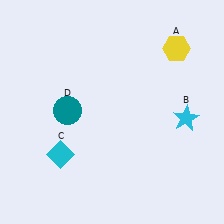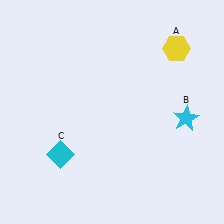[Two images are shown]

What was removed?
The teal circle (D) was removed in Image 2.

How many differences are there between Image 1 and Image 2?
There is 1 difference between the two images.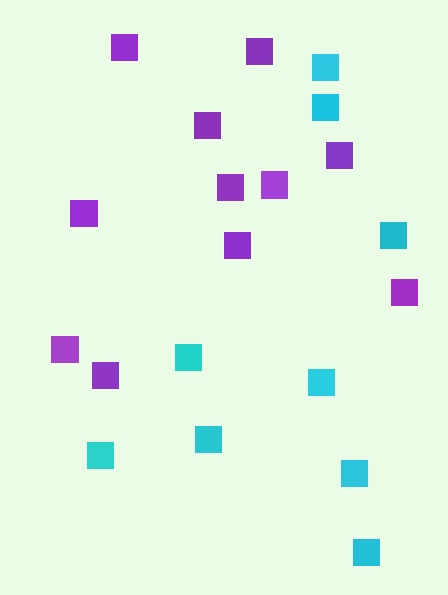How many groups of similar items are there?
There are 2 groups: one group of cyan squares (9) and one group of purple squares (11).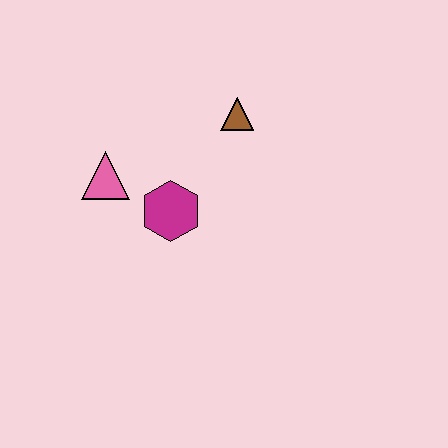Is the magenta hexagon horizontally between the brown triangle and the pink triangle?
Yes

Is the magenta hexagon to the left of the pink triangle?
No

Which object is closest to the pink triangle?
The magenta hexagon is closest to the pink triangle.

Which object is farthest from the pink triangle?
The brown triangle is farthest from the pink triangle.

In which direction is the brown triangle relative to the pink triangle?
The brown triangle is to the right of the pink triangle.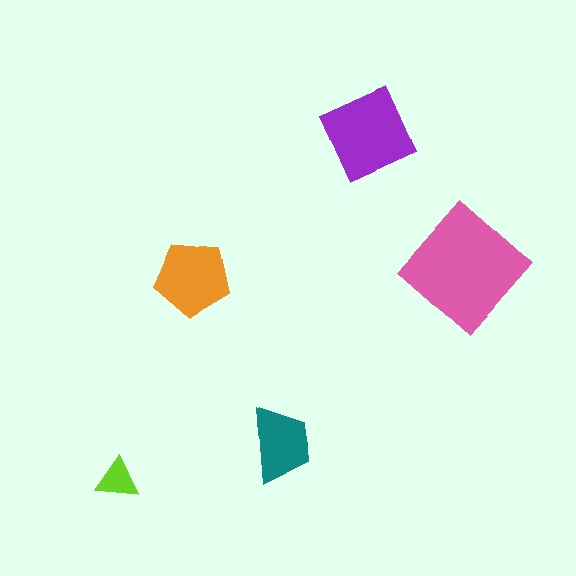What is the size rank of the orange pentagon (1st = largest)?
3rd.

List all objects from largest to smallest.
The pink diamond, the purple diamond, the orange pentagon, the teal trapezoid, the lime triangle.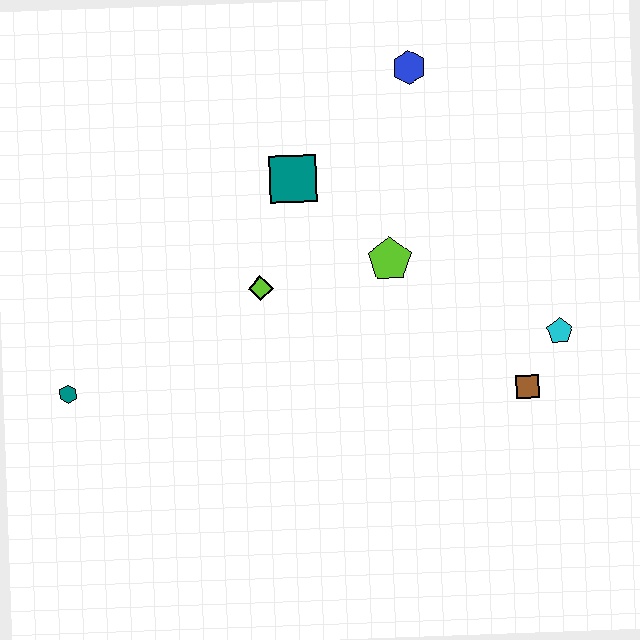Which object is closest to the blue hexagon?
The teal square is closest to the blue hexagon.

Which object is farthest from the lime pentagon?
The teal hexagon is farthest from the lime pentagon.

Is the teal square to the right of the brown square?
No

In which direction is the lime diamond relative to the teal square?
The lime diamond is below the teal square.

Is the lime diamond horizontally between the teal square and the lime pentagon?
No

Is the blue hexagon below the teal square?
No